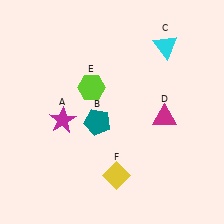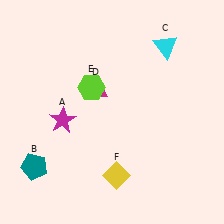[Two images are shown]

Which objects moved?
The objects that moved are: the teal pentagon (B), the magenta triangle (D).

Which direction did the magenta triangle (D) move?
The magenta triangle (D) moved left.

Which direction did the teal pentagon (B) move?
The teal pentagon (B) moved left.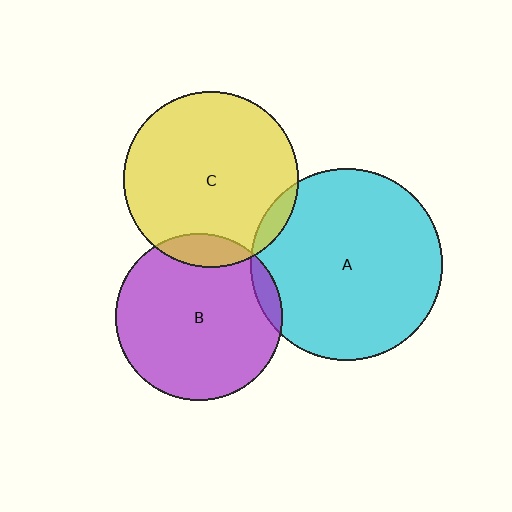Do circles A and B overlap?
Yes.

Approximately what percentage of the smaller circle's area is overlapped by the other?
Approximately 5%.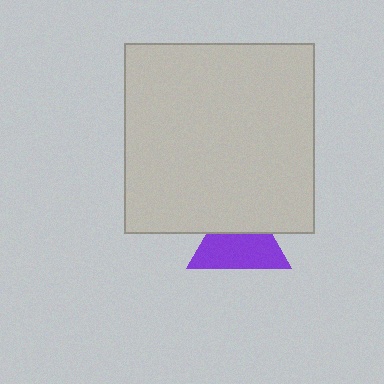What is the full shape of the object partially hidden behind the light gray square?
The partially hidden object is a purple triangle.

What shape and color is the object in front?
The object in front is a light gray square.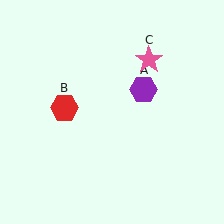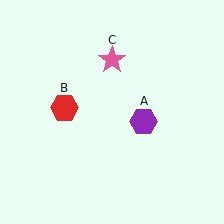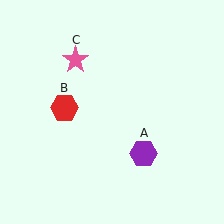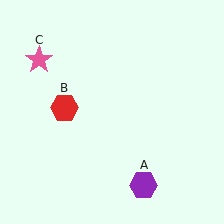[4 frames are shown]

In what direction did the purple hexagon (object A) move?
The purple hexagon (object A) moved down.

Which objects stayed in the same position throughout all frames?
Red hexagon (object B) remained stationary.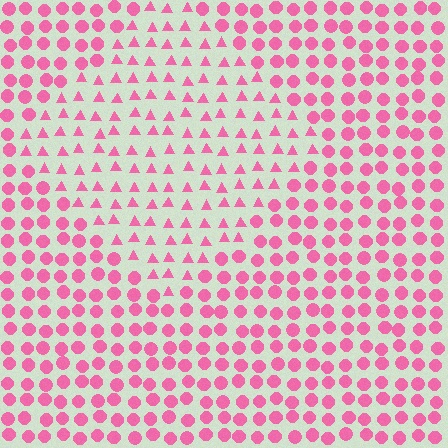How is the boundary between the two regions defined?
The boundary is defined by a change in element shape: triangles inside vs. circles outside. All elements share the same color and spacing.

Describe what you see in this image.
The image is filled with small pink elements arranged in a uniform grid. A diamond-shaped region contains triangles, while the surrounding area contains circles. The boundary is defined purely by the change in element shape.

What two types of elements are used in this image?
The image uses triangles inside the diamond region and circles outside it.